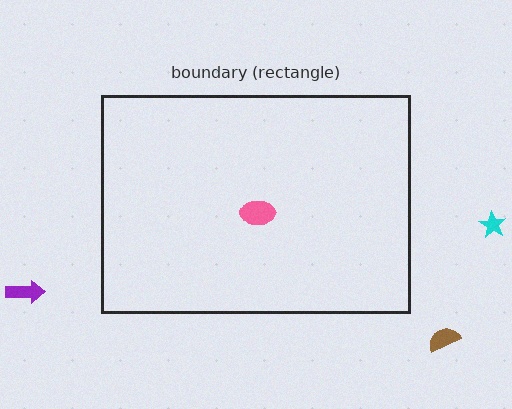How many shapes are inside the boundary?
1 inside, 3 outside.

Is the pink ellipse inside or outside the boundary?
Inside.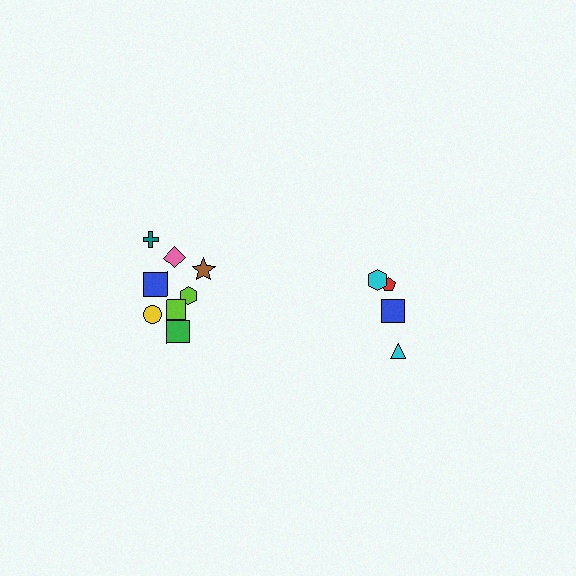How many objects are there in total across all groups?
There are 12 objects.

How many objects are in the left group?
There are 8 objects.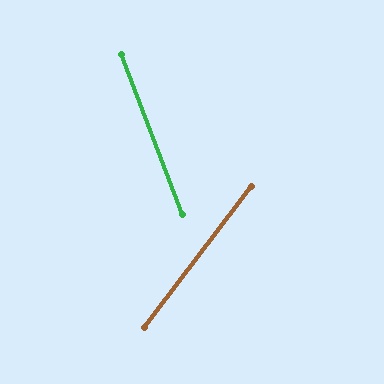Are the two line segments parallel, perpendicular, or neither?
Neither parallel nor perpendicular — they differ by about 58°.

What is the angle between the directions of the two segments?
Approximately 58 degrees.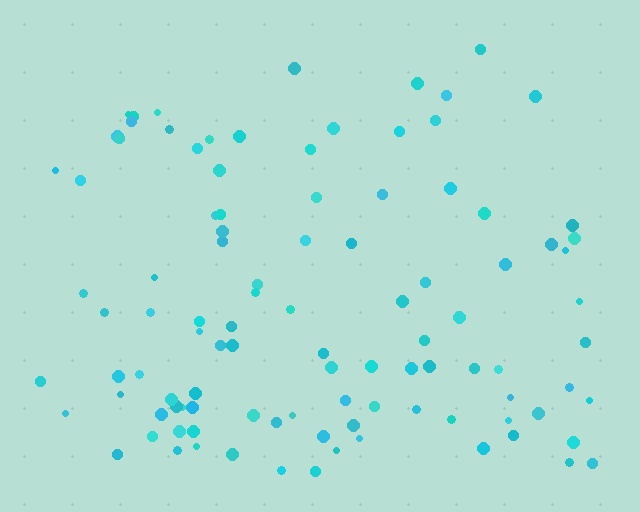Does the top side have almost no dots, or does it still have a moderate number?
Still a moderate number, just noticeably fewer than the bottom.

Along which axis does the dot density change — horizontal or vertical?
Vertical.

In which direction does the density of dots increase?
From top to bottom, with the bottom side densest.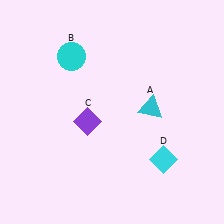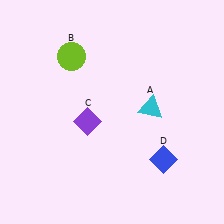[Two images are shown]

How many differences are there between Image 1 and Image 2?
There are 2 differences between the two images.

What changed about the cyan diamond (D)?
In Image 1, D is cyan. In Image 2, it changed to blue.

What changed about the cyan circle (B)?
In Image 1, B is cyan. In Image 2, it changed to lime.